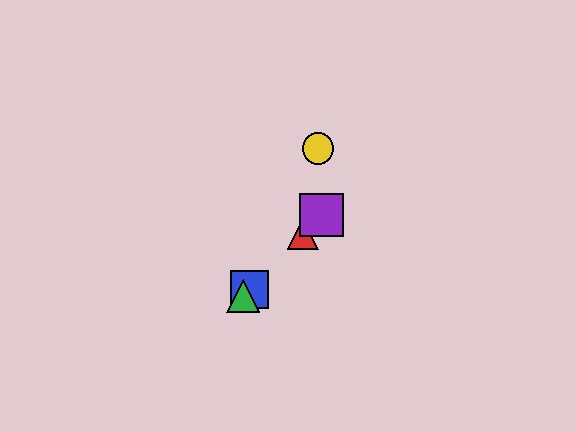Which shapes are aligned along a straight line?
The red triangle, the blue square, the green triangle, the purple square are aligned along a straight line.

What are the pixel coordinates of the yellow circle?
The yellow circle is at (318, 149).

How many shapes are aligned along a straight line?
4 shapes (the red triangle, the blue square, the green triangle, the purple square) are aligned along a straight line.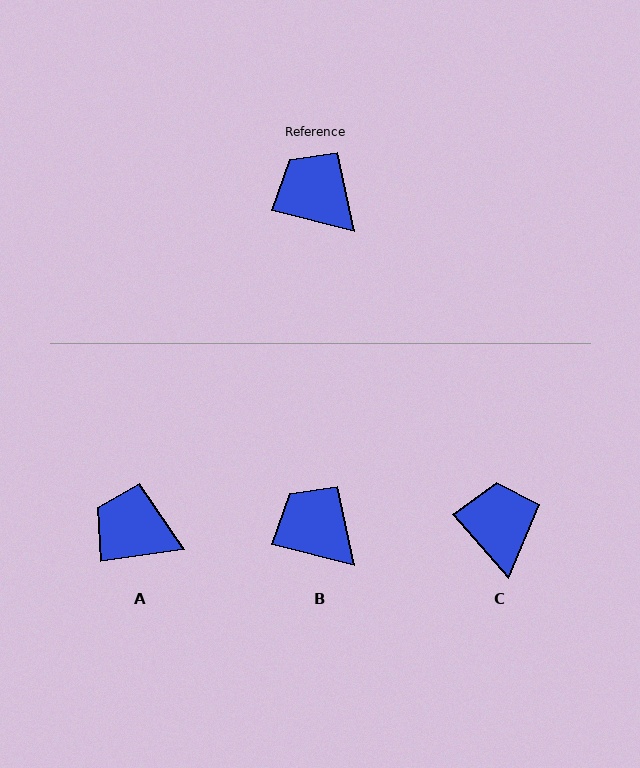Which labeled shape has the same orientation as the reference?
B.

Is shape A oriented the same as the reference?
No, it is off by about 22 degrees.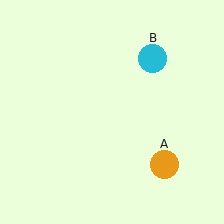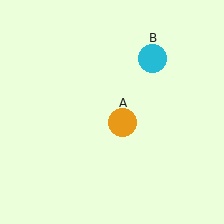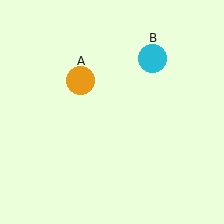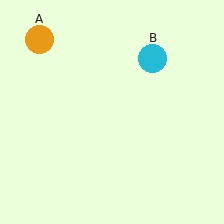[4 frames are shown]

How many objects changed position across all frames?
1 object changed position: orange circle (object A).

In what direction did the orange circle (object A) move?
The orange circle (object A) moved up and to the left.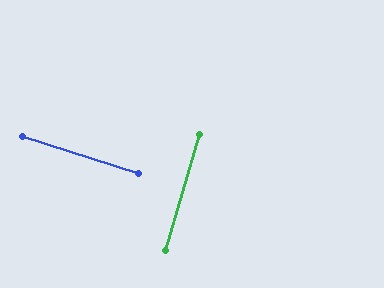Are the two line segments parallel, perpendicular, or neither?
Perpendicular — they meet at approximately 89°.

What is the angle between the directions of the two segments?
Approximately 89 degrees.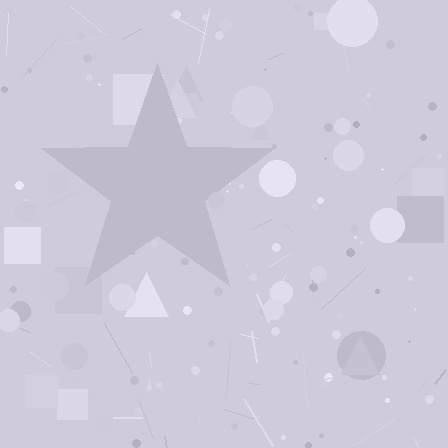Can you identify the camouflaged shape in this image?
The camouflaged shape is a star.